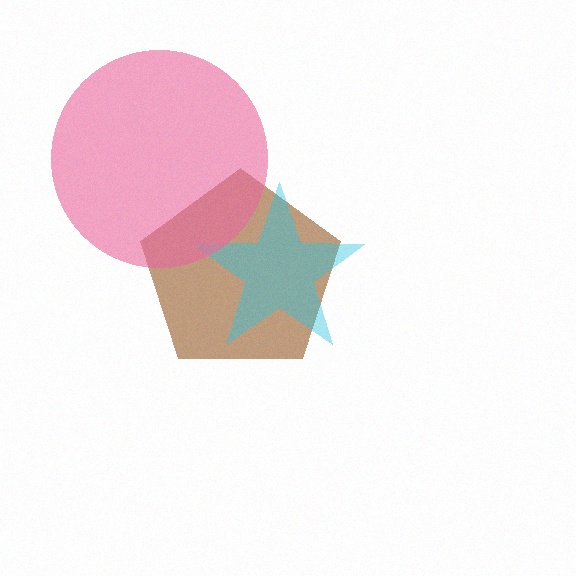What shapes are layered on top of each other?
The layered shapes are: a brown pentagon, a cyan star, a pink circle.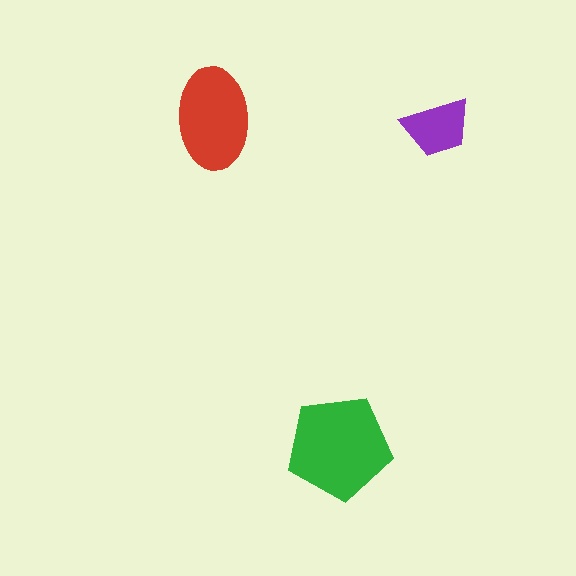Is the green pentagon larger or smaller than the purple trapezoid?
Larger.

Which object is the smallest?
The purple trapezoid.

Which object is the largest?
The green pentagon.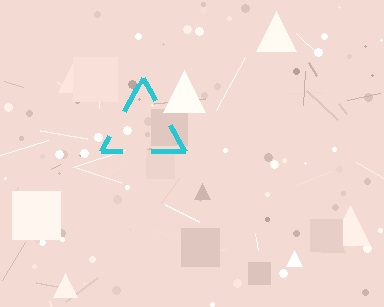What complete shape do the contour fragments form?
The contour fragments form a triangle.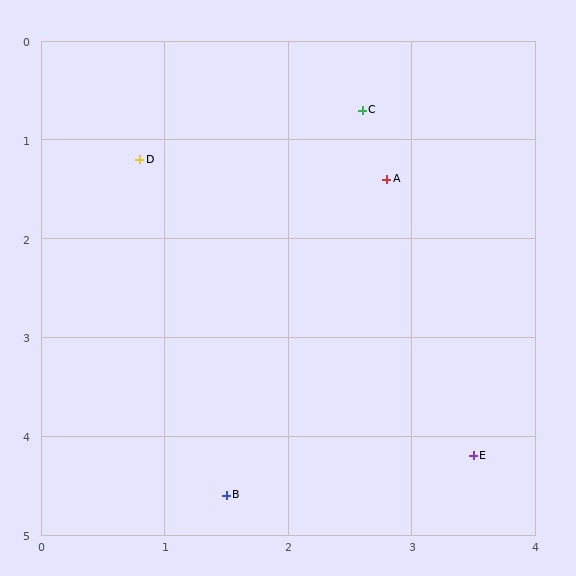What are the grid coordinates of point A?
Point A is at approximately (2.8, 1.4).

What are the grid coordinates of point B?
Point B is at approximately (1.5, 4.6).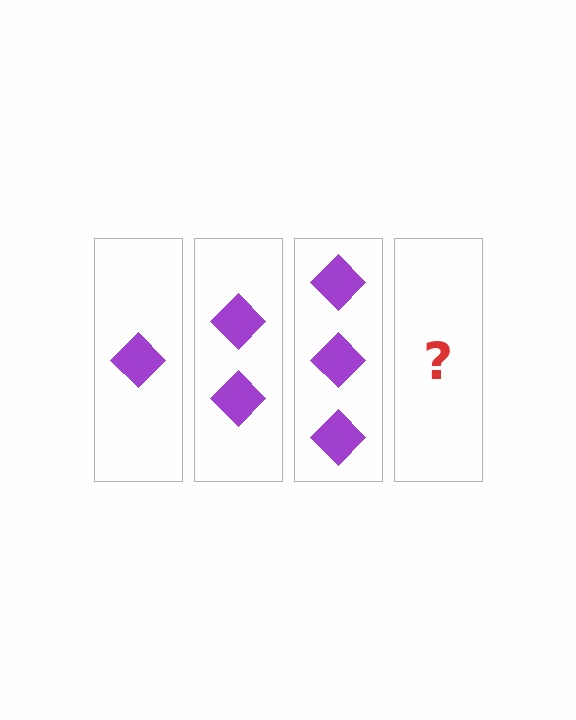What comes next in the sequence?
The next element should be 4 diamonds.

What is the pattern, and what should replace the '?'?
The pattern is that each step adds one more diamond. The '?' should be 4 diamonds.